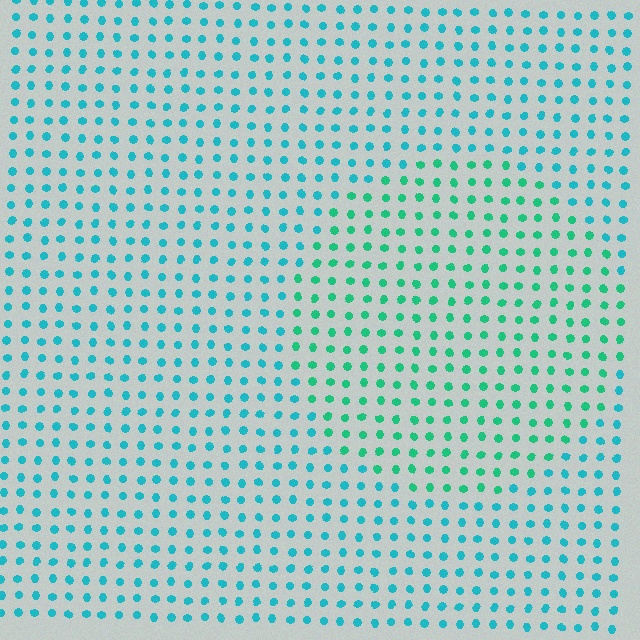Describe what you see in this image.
The image is filled with small cyan elements in a uniform arrangement. A circle-shaped region is visible where the elements are tinted to a slightly different hue, forming a subtle color boundary.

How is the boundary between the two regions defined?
The boundary is defined purely by a slight shift in hue (about 30 degrees). Spacing, size, and orientation are identical on both sides.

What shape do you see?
I see a circle.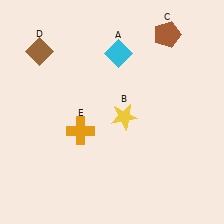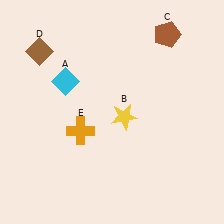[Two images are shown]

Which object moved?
The cyan diamond (A) moved left.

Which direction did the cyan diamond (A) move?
The cyan diamond (A) moved left.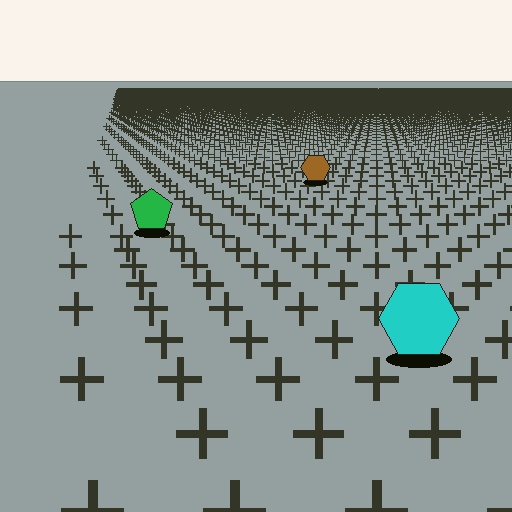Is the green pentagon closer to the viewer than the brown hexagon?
Yes. The green pentagon is closer — you can tell from the texture gradient: the ground texture is coarser near it.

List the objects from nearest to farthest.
From nearest to farthest: the cyan hexagon, the green pentagon, the brown hexagon.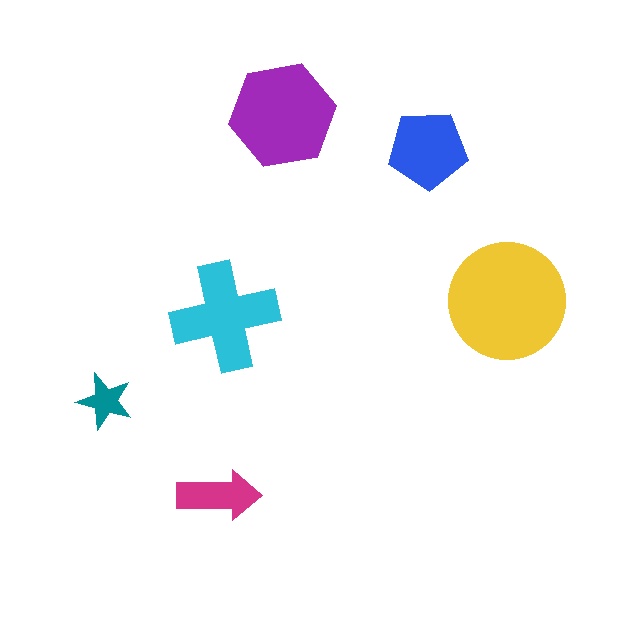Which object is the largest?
The yellow circle.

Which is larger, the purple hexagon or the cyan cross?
The purple hexagon.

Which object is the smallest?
The teal star.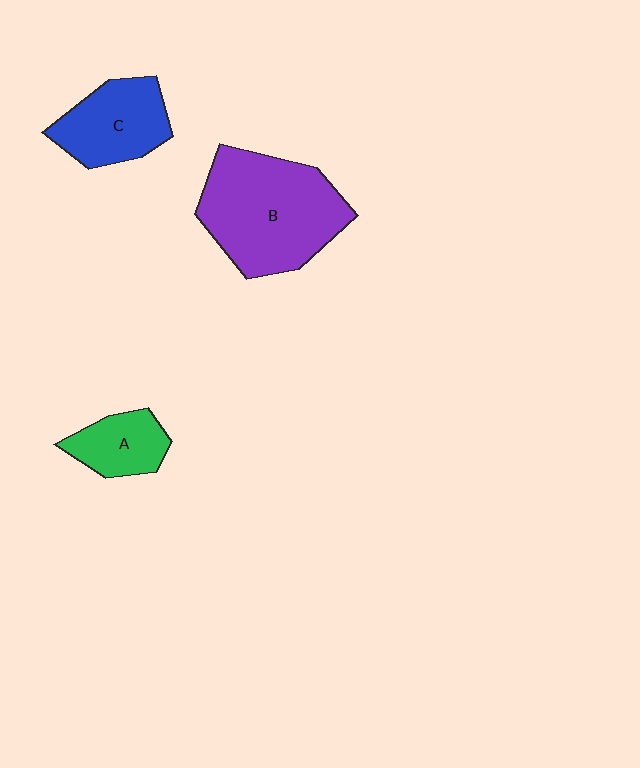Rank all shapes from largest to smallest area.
From largest to smallest: B (purple), C (blue), A (green).